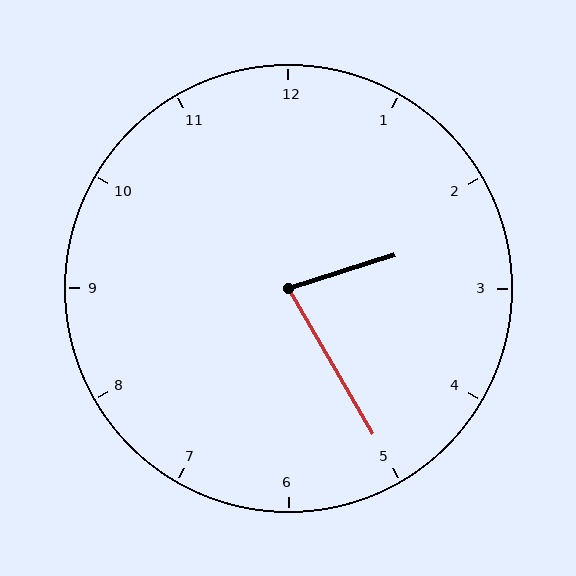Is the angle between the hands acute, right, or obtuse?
It is acute.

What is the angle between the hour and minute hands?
Approximately 78 degrees.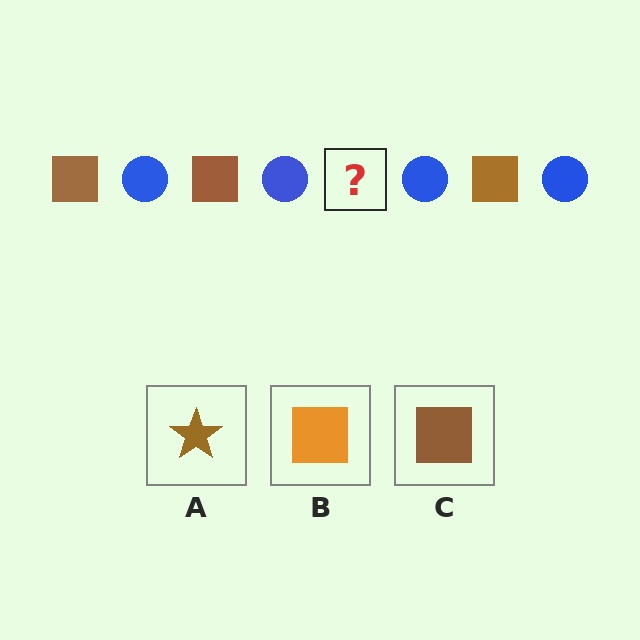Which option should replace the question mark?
Option C.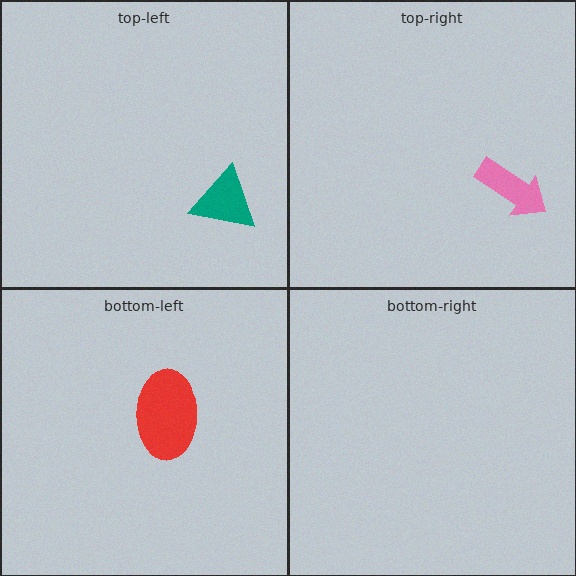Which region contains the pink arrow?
The top-right region.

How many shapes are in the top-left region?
1.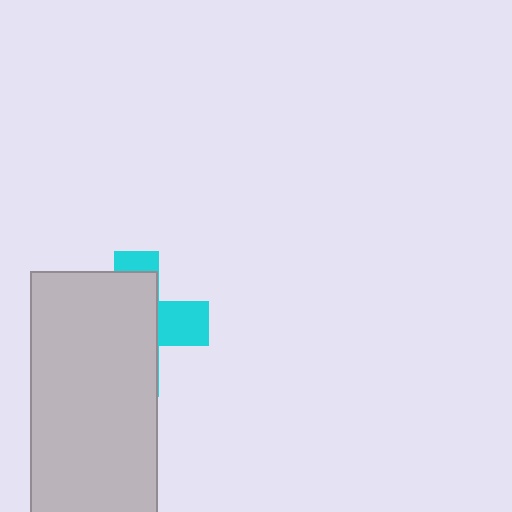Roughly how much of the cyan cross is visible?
A small part of it is visible (roughly 30%).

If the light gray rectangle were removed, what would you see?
You would see the complete cyan cross.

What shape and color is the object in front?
The object in front is a light gray rectangle.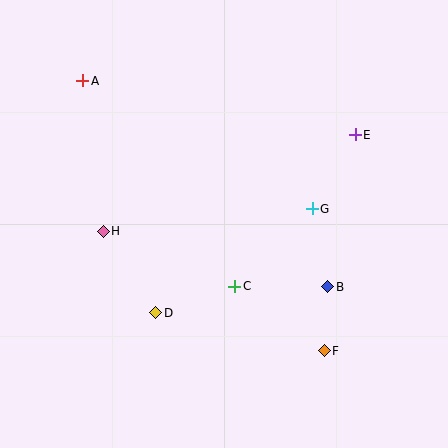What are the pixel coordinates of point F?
Point F is at (324, 351).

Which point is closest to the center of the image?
Point C at (235, 286) is closest to the center.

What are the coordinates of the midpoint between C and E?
The midpoint between C and E is at (295, 210).